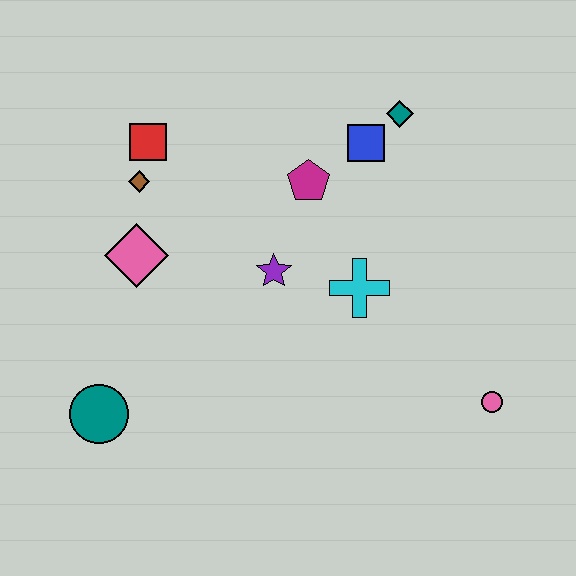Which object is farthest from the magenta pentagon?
The teal circle is farthest from the magenta pentagon.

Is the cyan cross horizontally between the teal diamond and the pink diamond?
Yes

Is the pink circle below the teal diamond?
Yes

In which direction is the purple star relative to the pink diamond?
The purple star is to the right of the pink diamond.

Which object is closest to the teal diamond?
The blue square is closest to the teal diamond.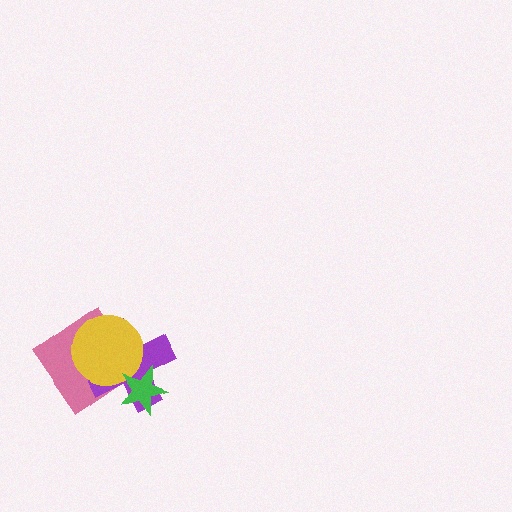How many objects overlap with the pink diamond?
2 objects overlap with the pink diamond.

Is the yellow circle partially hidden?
Yes, it is partially covered by another shape.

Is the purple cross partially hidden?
Yes, it is partially covered by another shape.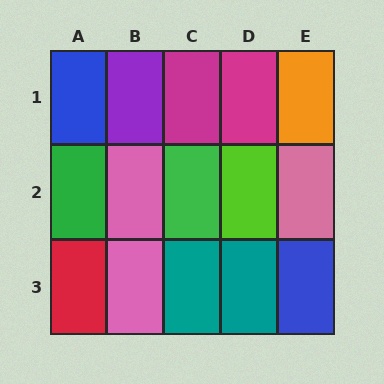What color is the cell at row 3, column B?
Pink.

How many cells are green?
2 cells are green.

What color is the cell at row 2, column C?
Green.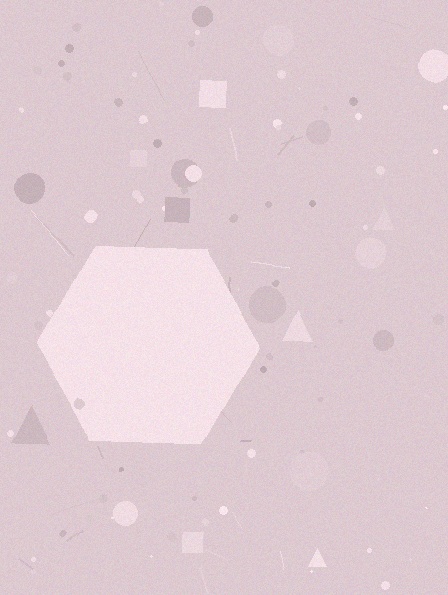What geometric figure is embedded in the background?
A hexagon is embedded in the background.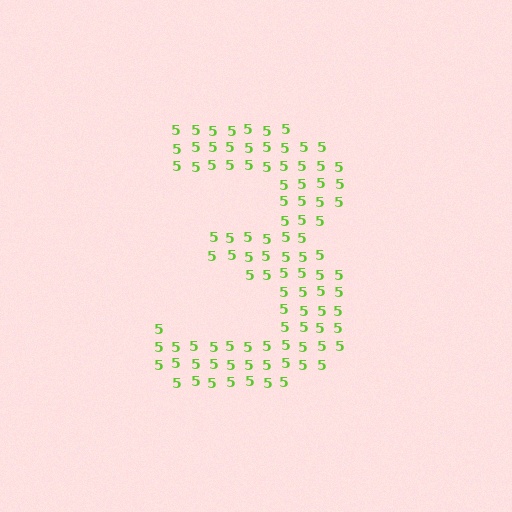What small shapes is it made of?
It is made of small digit 5's.